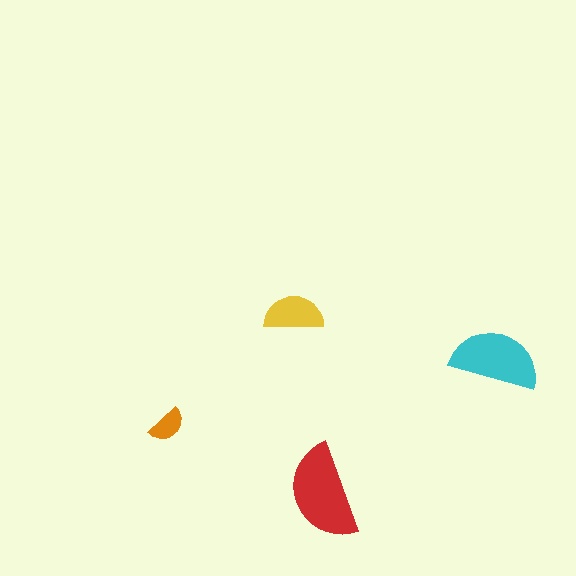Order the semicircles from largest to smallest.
the red one, the cyan one, the yellow one, the orange one.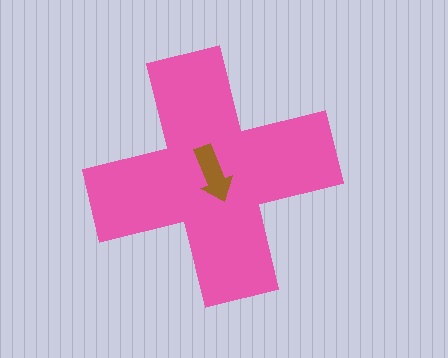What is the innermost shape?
The brown arrow.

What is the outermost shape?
The pink cross.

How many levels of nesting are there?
2.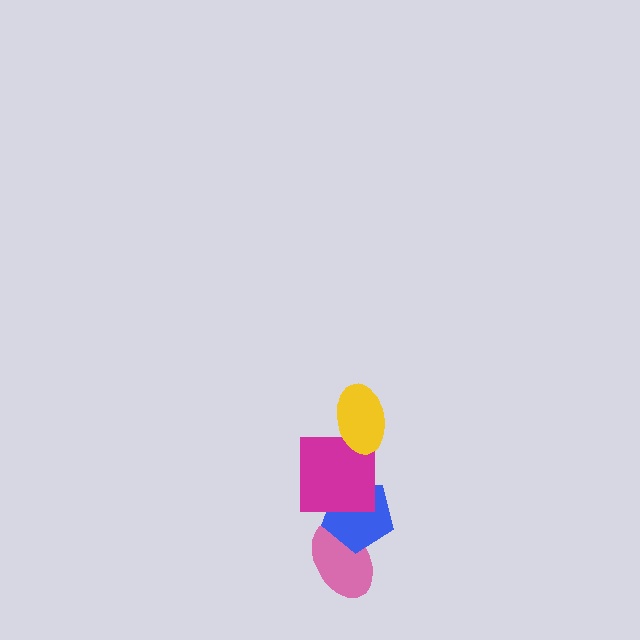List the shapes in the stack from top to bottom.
From top to bottom: the yellow ellipse, the magenta square, the blue pentagon, the pink ellipse.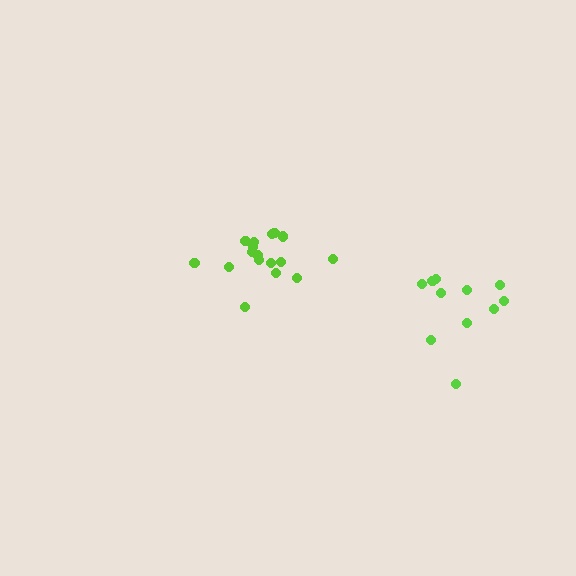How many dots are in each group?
Group 1: 17 dots, Group 2: 11 dots (28 total).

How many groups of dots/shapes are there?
There are 2 groups.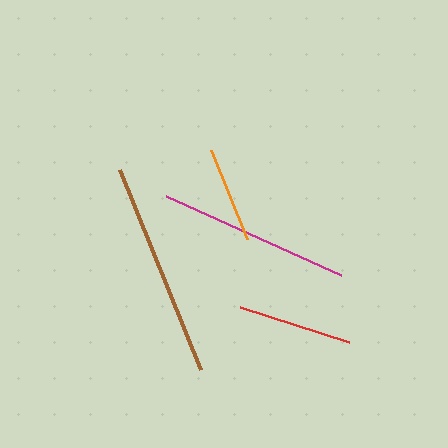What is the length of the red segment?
The red segment is approximately 114 pixels long.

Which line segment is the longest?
The brown line is the longest at approximately 215 pixels.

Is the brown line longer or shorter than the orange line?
The brown line is longer than the orange line.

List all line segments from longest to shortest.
From longest to shortest: brown, magenta, red, orange.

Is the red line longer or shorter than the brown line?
The brown line is longer than the red line.